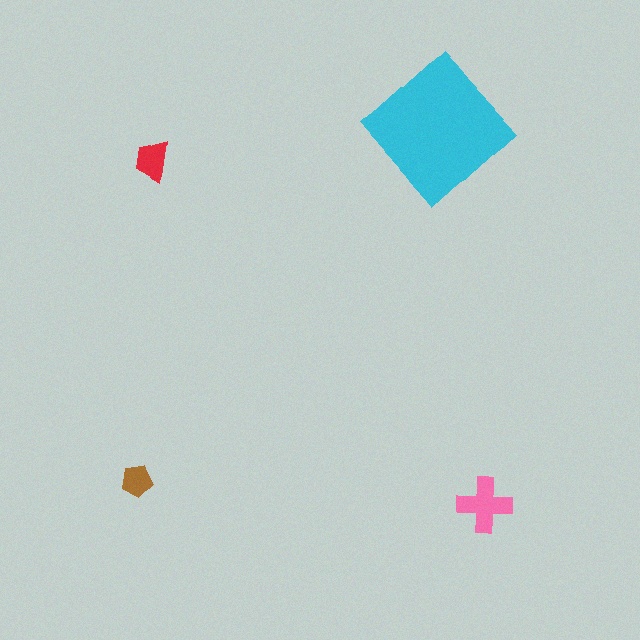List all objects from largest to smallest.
The cyan diamond, the pink cross, the red trapezoid, the brown pentagon.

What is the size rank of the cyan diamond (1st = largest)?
1st.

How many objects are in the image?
There are 4 objects in the image.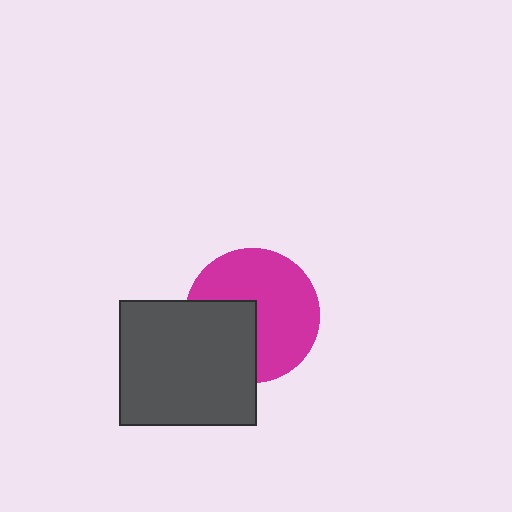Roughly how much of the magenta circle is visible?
About half of it is visible (roughly 65%).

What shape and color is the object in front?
The object in front is a dark gray rectangle.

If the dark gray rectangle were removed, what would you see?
You would see the complete magenta circle.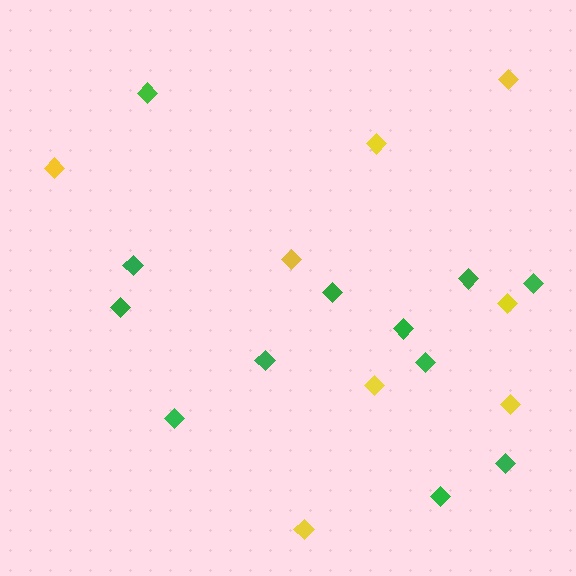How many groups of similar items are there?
There are 2 groups: one group of yellow diamonds (8) and one group of green diamonds (12).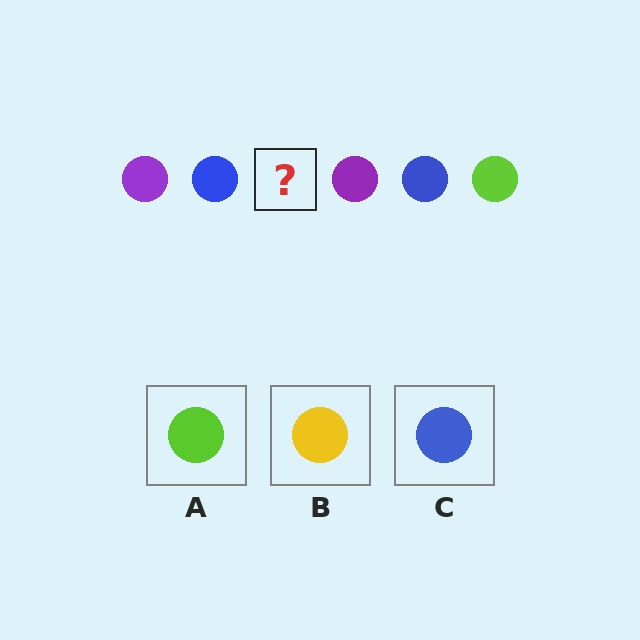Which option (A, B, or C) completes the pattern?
A.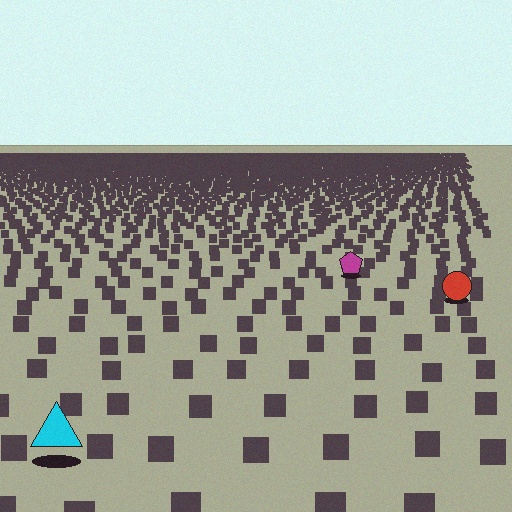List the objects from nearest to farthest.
From nearest to farthest: the cyan triangle, the red circle, the magenta pentagon.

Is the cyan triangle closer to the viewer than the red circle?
Yes. The cyan triangle is closer — you can tell from the texture gradient: the ground texture is coarser near it.